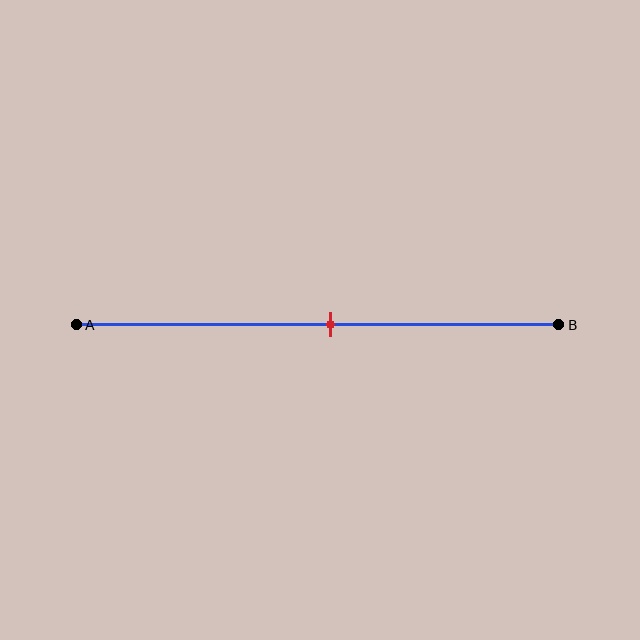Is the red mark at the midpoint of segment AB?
Yes, the mark is approximately at the midpoint.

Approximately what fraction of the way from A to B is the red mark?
The red mark is approximately 55% of the way from A to B.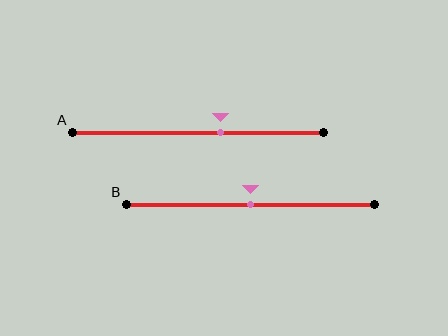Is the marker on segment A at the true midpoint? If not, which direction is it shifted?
No, the marker on segment A is shifted to the right by about 9% of the segment length.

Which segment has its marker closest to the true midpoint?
Segment B has its marker closest to the true midpoint.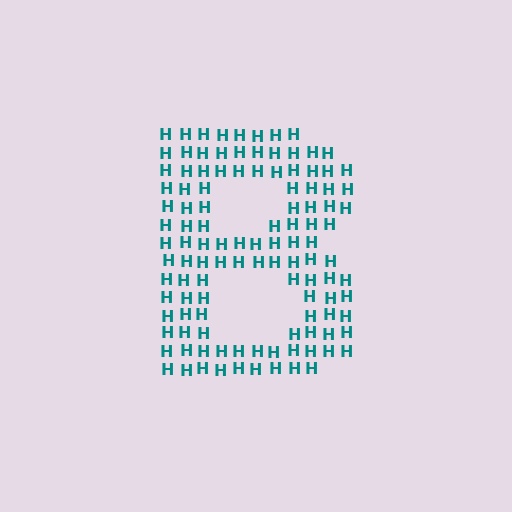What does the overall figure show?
The overall figure shows the letter B.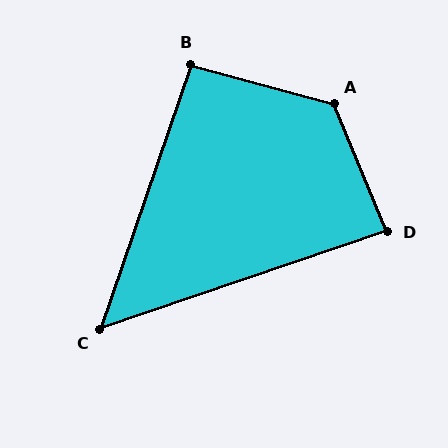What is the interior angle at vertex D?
Approximately 86 degrees (approximately right).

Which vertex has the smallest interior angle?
C, at approximately 52 degrees.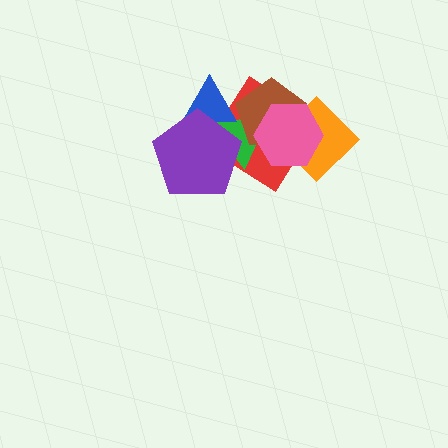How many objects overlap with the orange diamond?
3 objects overlap with the orange diamond.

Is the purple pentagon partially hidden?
No, no other shape covers it.